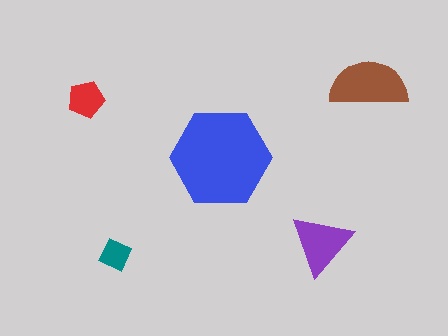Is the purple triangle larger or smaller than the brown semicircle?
Smaller.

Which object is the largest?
The blue hexagon.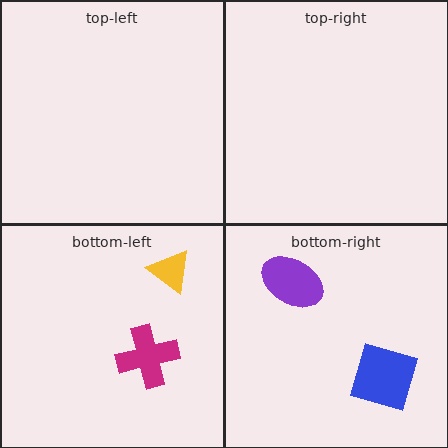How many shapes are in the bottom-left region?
2.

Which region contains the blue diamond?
The bottom-right region.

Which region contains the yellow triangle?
The bottom-left region.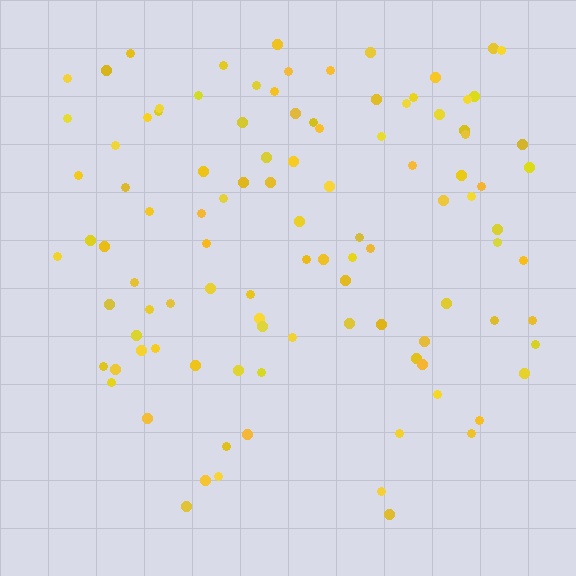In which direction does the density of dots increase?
From bottom to top, with the top side densest.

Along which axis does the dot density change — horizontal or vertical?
Vertical.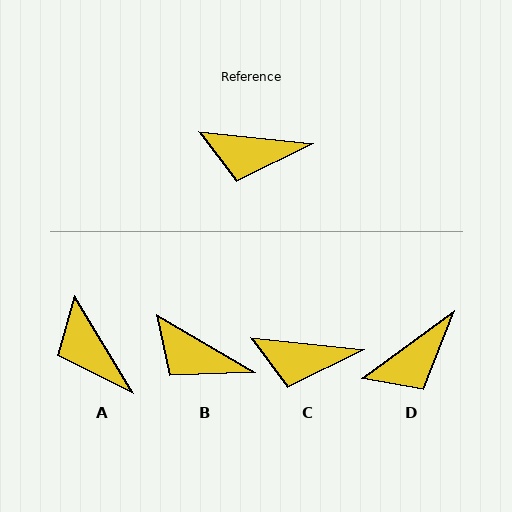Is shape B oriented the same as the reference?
No, it is off by about 24 degrees.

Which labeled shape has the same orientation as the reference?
C.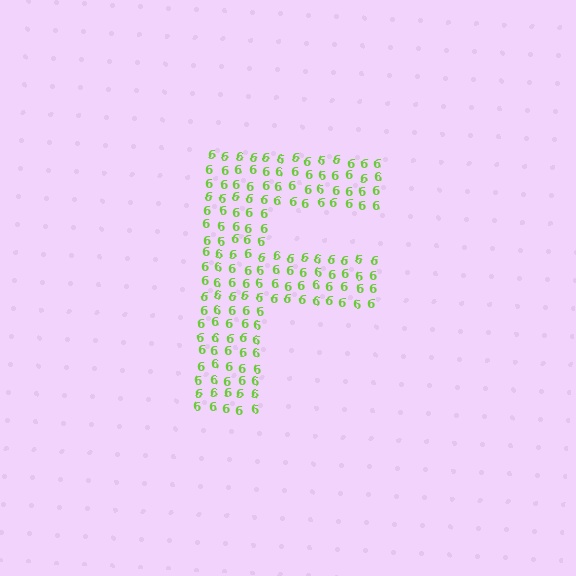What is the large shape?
The large shape is the letter F.